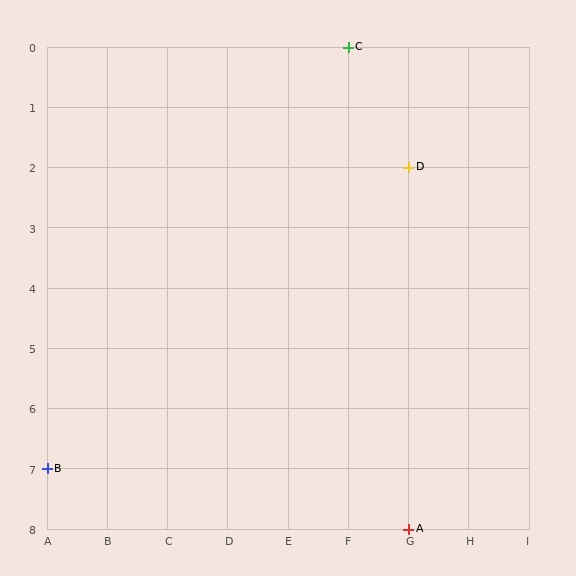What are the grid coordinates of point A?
Point A is at grid coordinates (G, 8).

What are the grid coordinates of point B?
Point B is at grid coordinates (A, 7).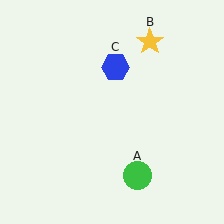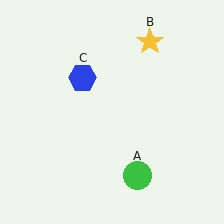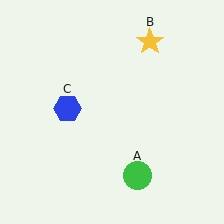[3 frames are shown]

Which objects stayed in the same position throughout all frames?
Green circle (object A) and yellow star (object B) remained stationary.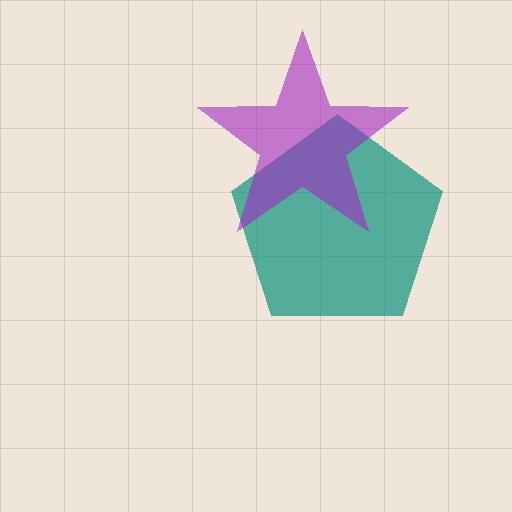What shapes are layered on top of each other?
The layered shapes are: a teal pentagon, a purple star.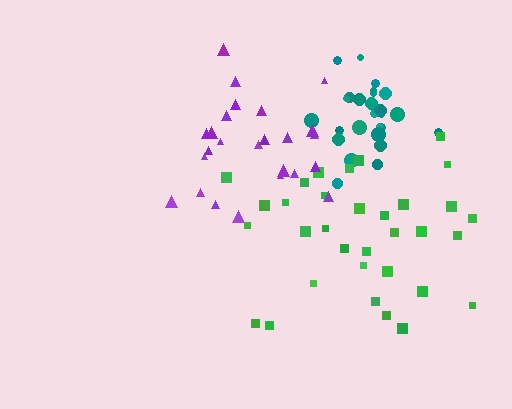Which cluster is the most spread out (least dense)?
Green.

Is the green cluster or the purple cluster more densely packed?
Purple.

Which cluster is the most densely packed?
Teal.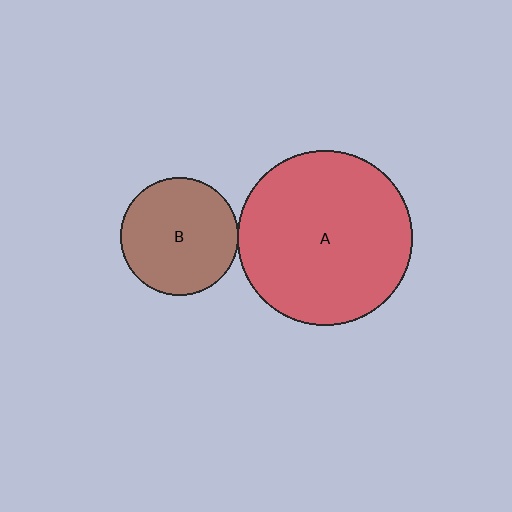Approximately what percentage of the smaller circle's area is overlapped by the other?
Approximately 5%.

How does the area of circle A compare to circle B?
Approximately 2.2 times.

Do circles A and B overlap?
Yes.